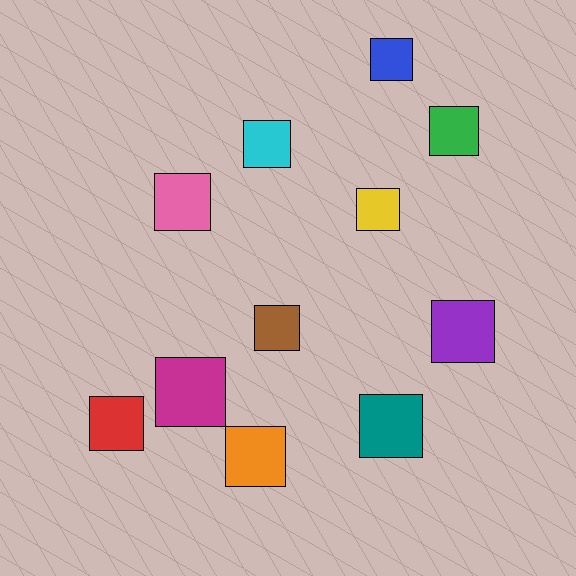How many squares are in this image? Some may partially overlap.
There are 11 squares.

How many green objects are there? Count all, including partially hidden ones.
There is 1 green object.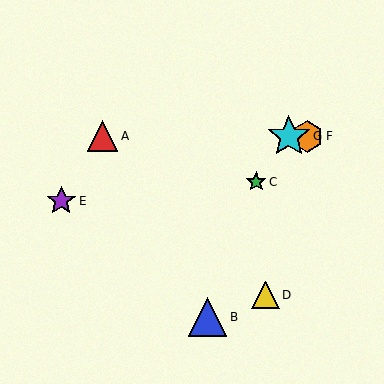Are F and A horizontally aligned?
Yes, both are at y≈136.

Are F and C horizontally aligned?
No, F is at y≈136 and C is at y≈182.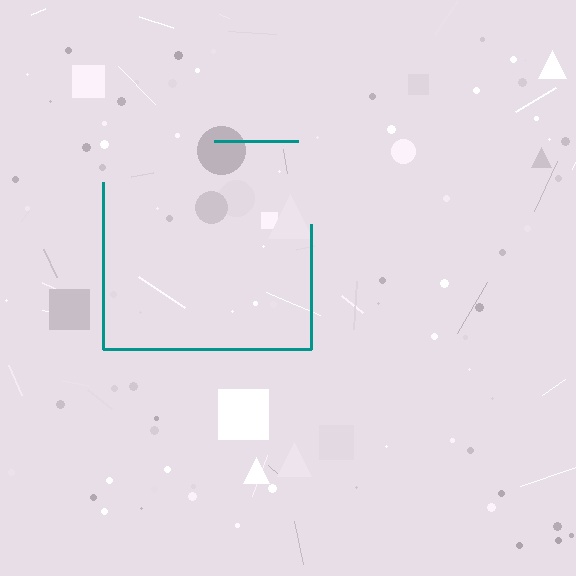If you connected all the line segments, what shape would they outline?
They would outline a square.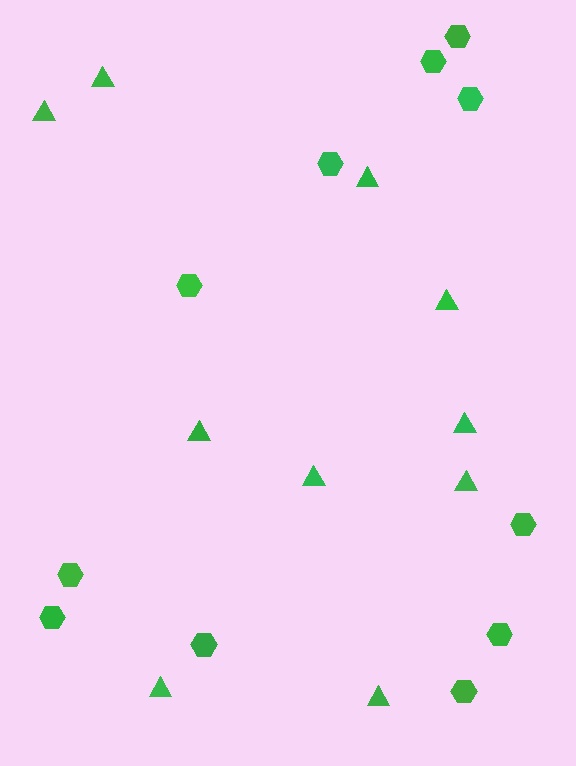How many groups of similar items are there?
There are 2 groups: one group of triangles (10) and one group of hexagons (11).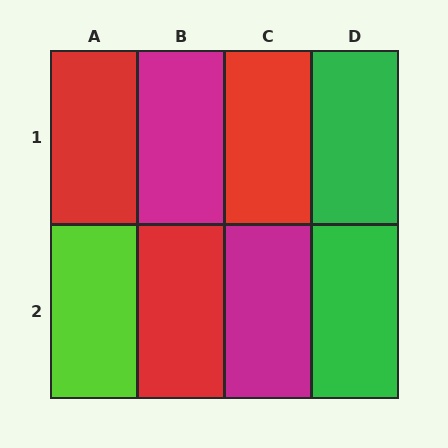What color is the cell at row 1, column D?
Green.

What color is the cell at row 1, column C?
Red.